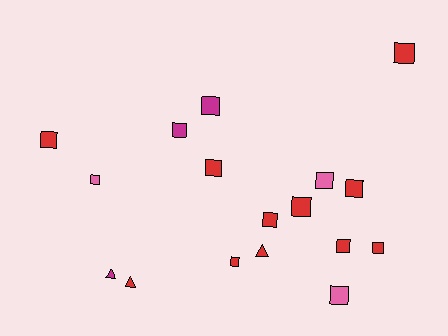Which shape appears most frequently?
Square, with 14 objects.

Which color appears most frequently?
Red, with 11 objects.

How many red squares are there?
There are 9 red squares.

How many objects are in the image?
There are 17 objects.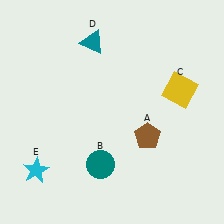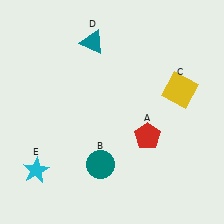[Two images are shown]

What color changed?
The pentagon (A) changed from brown in Image 1 to red in Image 2.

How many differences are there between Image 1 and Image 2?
There is 1 difference between the two images.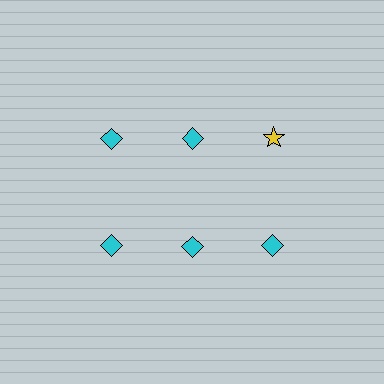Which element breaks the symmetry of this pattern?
The yellow star in the top row, center column breaks the symmetry. All other shapes are cyan diamonds.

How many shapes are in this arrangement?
There are 6 shapes arranged in a grid pattern.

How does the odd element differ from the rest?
It differs in both color (yellow instead of cyan) and shape (star instead of diamond).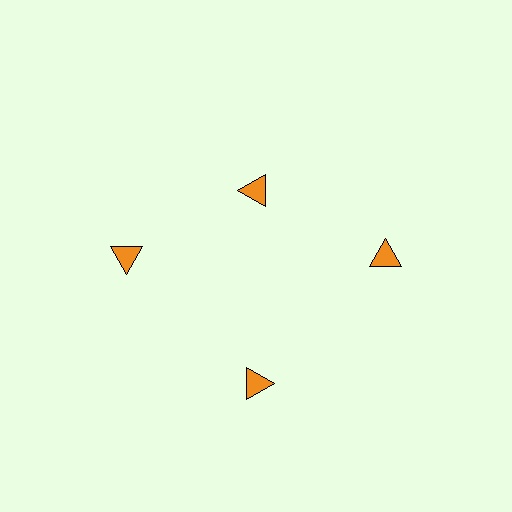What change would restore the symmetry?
The symmetry would be restored by moving it outward, back onto the ring so that all 4 triangles sit at equal angles and equal distance from the center.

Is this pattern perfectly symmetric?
No. The 4 orange triangles are arranged in a ring, but one element near the 12 o'clock position is pulled inward toward the center, breaking the 4-fold rotational symmetry.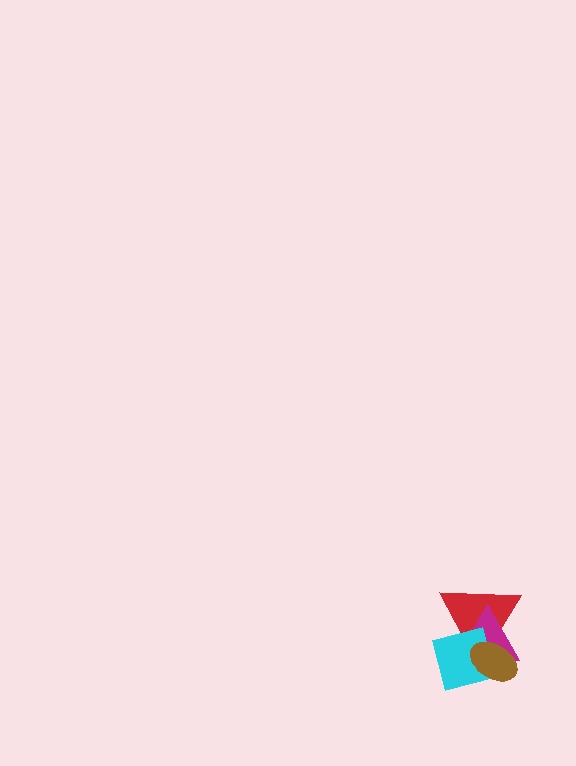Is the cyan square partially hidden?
Yes, it is partially covered by another shape.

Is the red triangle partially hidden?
Yes, it is partially covered by another shape.